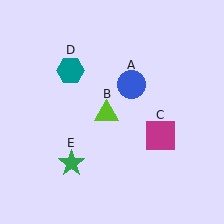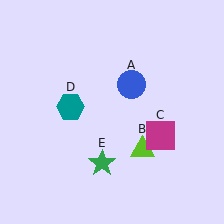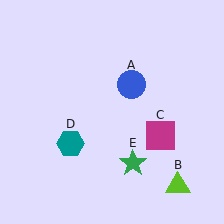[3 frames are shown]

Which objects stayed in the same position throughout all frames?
Blue circle (object A) and magenta square (object C) remained stationary.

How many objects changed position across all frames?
3 objects changed position: lime triangle (object B), teal hexagon (object D), green star (object E).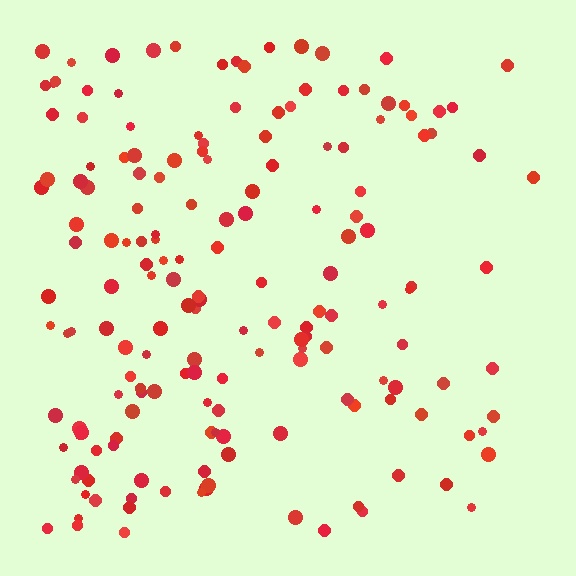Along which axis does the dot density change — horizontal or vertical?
Horizontal.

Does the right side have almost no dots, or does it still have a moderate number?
Still a moderate number, just noticeably fewer than the left.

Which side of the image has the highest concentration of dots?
The left.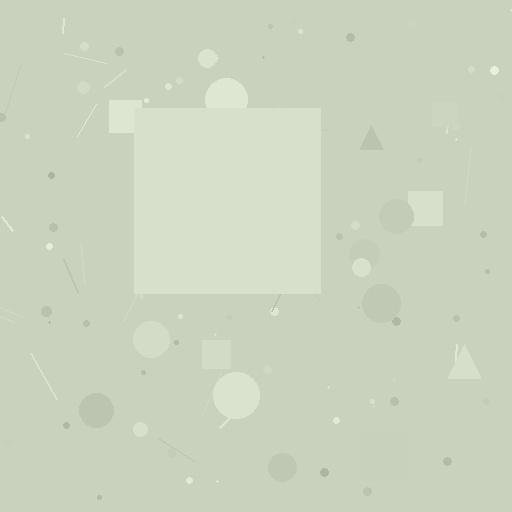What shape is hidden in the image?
A square is hidden in the image.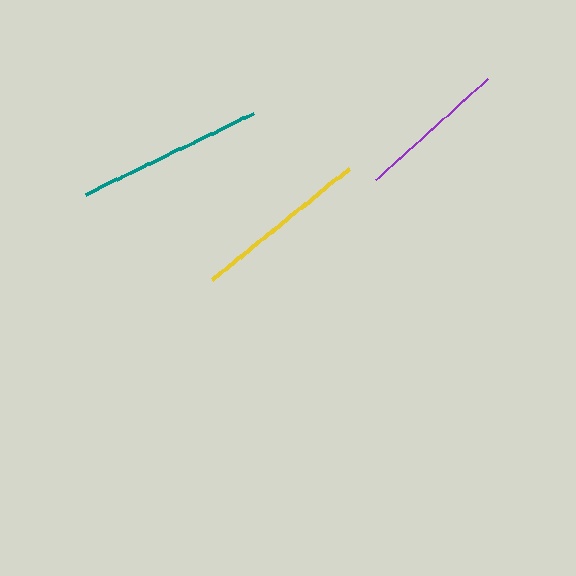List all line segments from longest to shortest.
From longest to shortest: teal, yellow, purple.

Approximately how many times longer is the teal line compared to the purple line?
The teal line is approximately 1.2 times the length of the purple line.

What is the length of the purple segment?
The purple segment is approximately 150 pixels long.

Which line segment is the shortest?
The purple line is the shortest at approximately 150 pixels.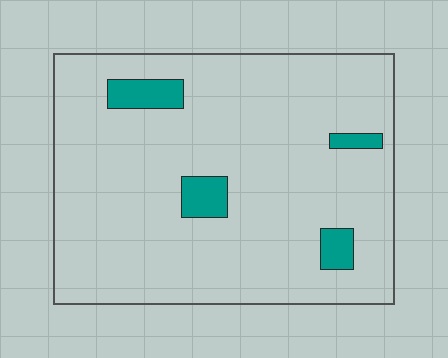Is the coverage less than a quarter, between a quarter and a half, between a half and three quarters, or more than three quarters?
Less than a quarter.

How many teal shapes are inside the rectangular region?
4.